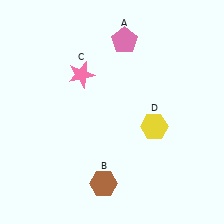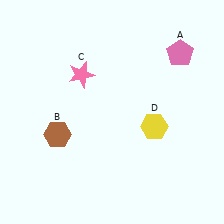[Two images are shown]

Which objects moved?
The objects that moved are: the pink pentagon (A), the brown hexagon (B).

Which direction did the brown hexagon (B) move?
The brown hexagon (B) moved up.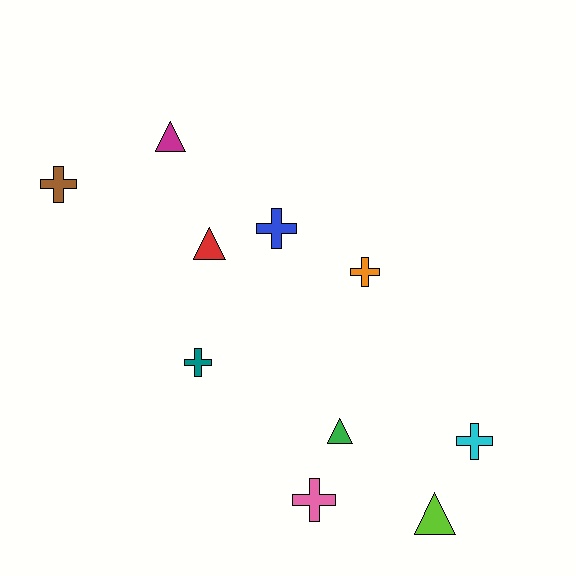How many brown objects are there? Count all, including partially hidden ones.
There is 1 brown object.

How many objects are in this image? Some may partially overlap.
There are 10 objects.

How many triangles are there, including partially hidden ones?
There are 4 triangles.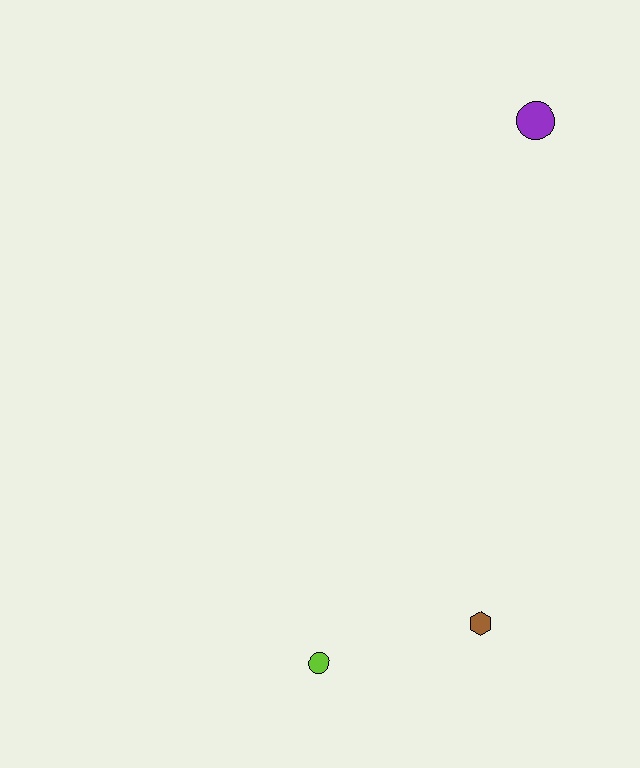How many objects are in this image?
There are 3 objects.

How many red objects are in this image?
There are no red objects.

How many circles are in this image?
There are 2 circles.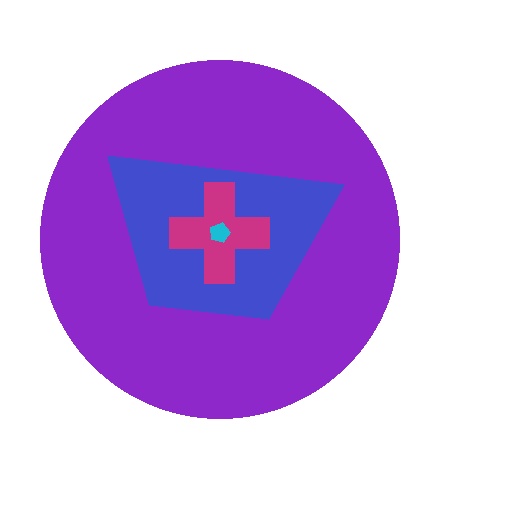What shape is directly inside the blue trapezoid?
The magenta cross.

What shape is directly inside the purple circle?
The blue trapezoid.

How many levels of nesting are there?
4.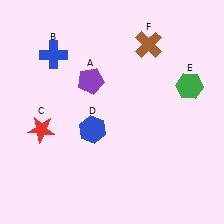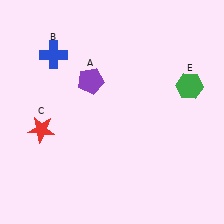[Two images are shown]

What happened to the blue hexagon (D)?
The blue hexagon (D) was removed in Image 2. It was in the bottom-left area of Image 1.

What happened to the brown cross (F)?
The brown cross (F) was removed in Image 2. It was in the top-right area of Image 1.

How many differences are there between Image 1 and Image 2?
There are 2 differences between the two images.